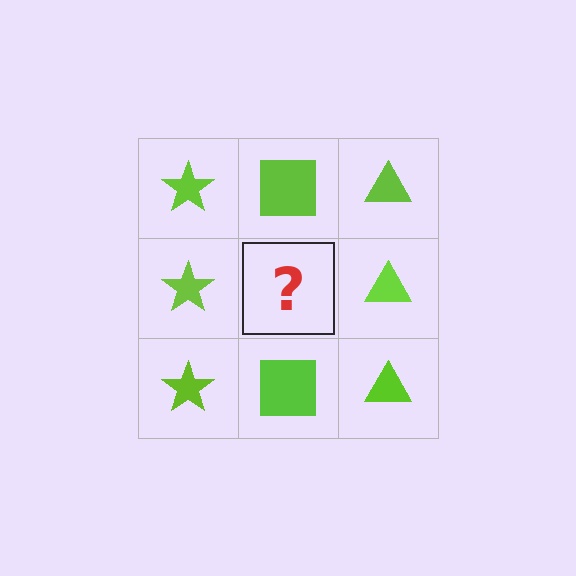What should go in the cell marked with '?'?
The missing cell should contain a lime square.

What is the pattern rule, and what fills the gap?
The rule is that each column has a consistent shape. The gap should be filled with a lime square.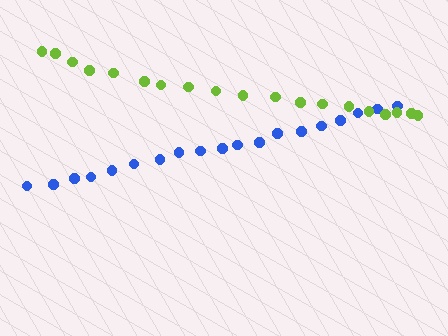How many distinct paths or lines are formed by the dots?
There are 2 distinct paths.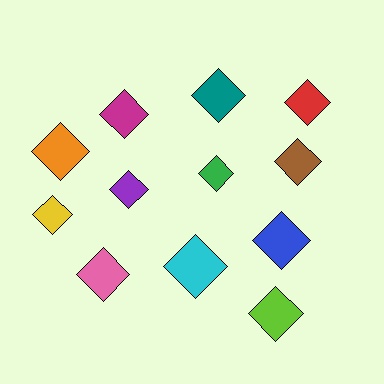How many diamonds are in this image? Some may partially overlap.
There are 12 diamonds.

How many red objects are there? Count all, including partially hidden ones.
There is 1 red object.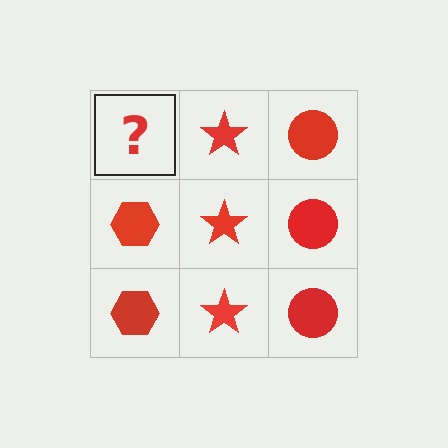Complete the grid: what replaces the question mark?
The question mark should be replaced with a red hexagon.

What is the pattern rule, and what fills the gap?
The rule is that each column has a consistent shape. The gap should be filled with a red hexagon.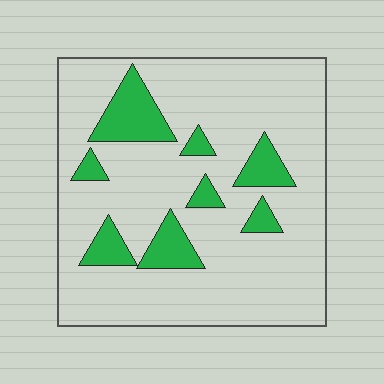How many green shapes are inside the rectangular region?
8.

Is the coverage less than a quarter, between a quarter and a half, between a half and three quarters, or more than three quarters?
Less than a quarter.